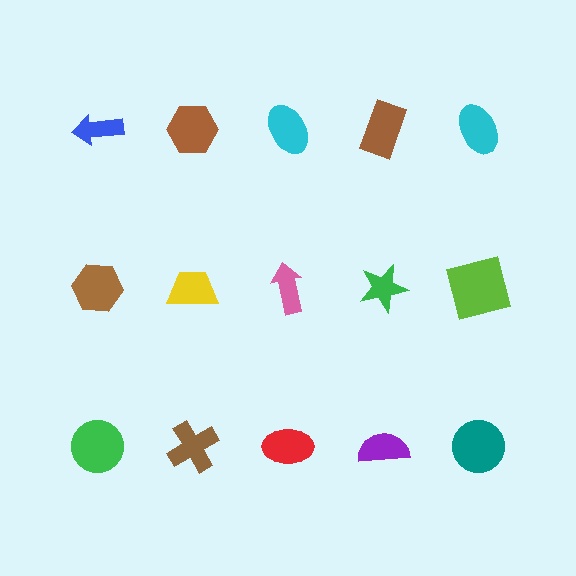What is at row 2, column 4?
A green star.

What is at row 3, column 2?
A brown cross.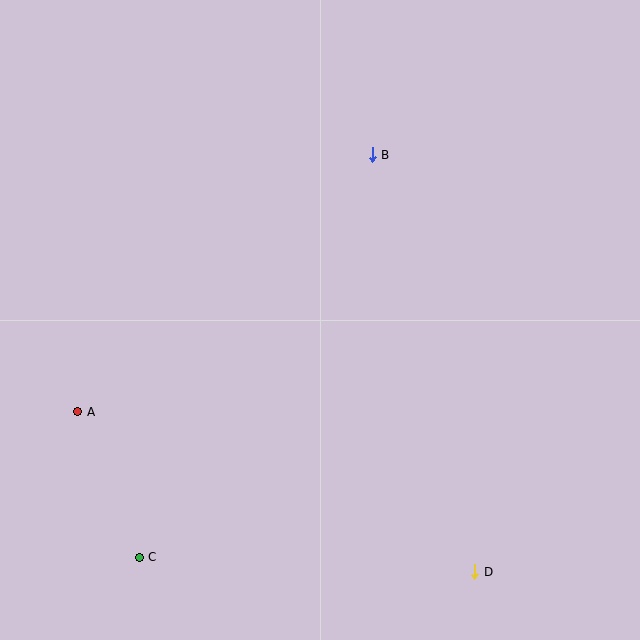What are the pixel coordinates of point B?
Point B is at (372, 155).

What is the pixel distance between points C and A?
The distance between C and A is 158 pixels.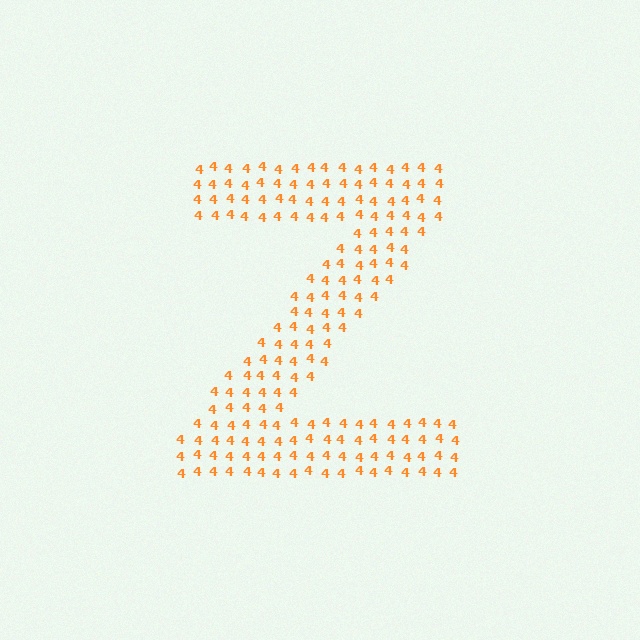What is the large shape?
The large shape is the letter Z.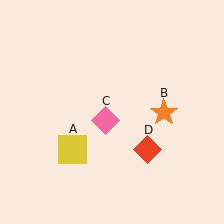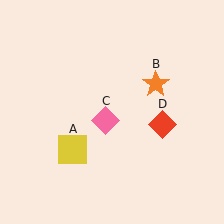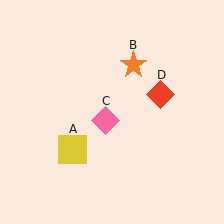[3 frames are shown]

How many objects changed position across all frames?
2 objects changed position: orange star (object B), red diamond (object D).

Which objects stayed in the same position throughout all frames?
Yellow square (object A) and pink diamond (object C) remained stationary.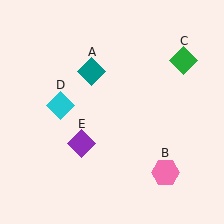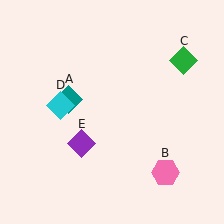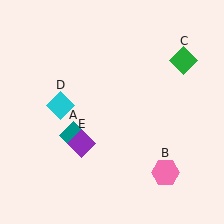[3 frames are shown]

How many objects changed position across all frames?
1 object changed position: teal diamond (object A).